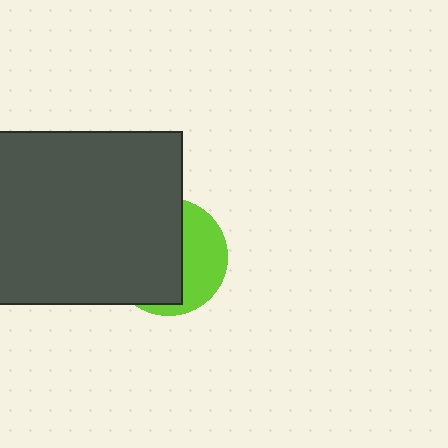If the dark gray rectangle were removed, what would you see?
You would see the complete lime circle.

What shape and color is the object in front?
The object in front is a dark gray rectangle.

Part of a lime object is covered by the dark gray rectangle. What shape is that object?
It is a circle.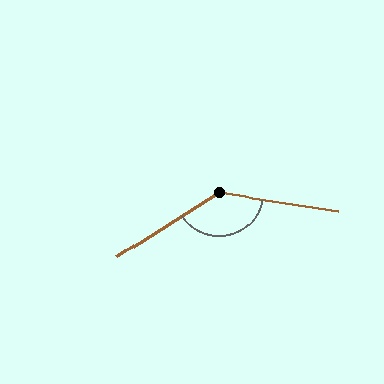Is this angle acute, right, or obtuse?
It is obtuse.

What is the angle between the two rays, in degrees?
Approximately 139 degrees.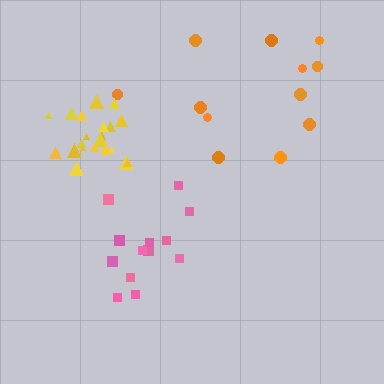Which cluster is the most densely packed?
Yellow.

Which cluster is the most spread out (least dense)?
Orange.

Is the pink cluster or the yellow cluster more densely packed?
Yellow.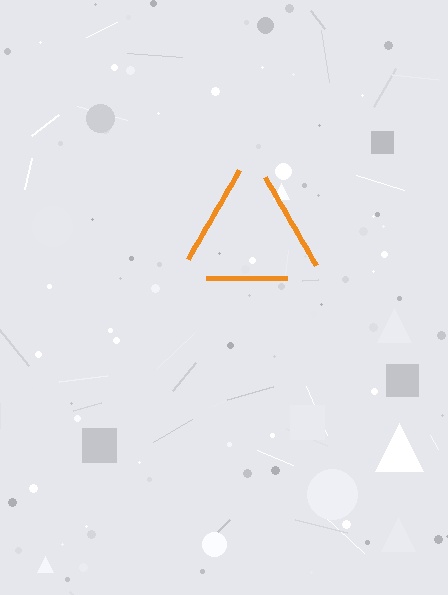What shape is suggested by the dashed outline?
The dashed outline suggests a triangle.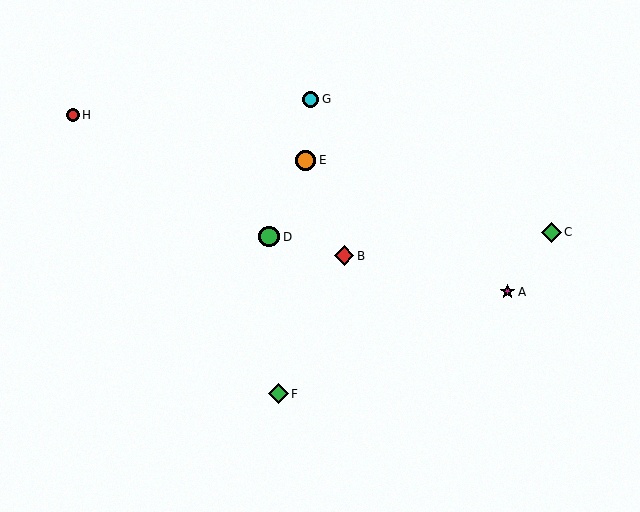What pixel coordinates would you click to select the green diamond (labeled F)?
Click at (279, 394) to select the green diamond F.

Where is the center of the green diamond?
The center of the green diamond is at (551, 232).